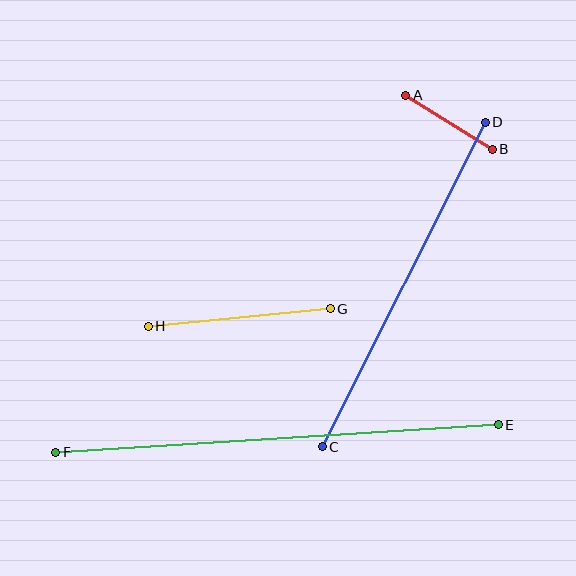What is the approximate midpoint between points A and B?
The midpoint is at approximately (449, 122) pixels.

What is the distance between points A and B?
The distance is approximately 102 pixels.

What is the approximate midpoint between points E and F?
The midpoint is at approximately (277, 439) pixels.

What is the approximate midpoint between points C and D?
The midpoint is at approximately (404, 285) pixels.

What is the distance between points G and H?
The distance is approximately 183 pixels.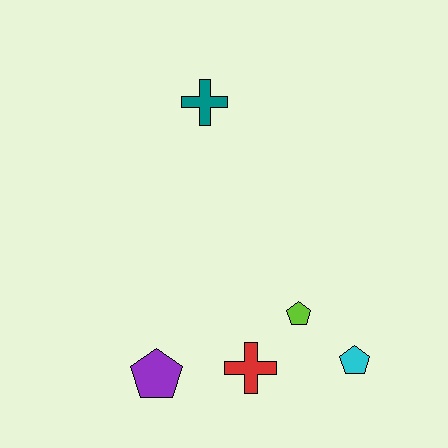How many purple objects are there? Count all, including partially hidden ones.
There is 1 purple object.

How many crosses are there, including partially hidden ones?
There are 2 crosses.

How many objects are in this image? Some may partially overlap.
There are 5 objects.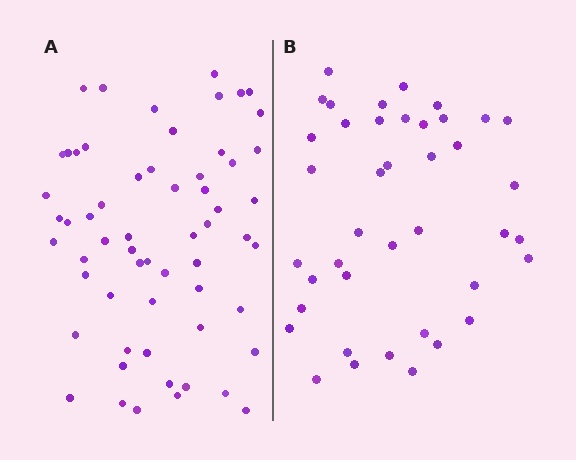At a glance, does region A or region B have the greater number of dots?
Region A (the left region) has more dots.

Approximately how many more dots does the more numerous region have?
Region A has approximately 20 more dots than region B.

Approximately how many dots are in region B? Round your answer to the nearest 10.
About 40 dots. (The exact count is 41, which rounds to 40.)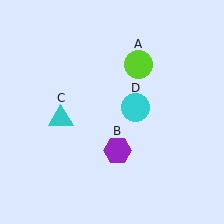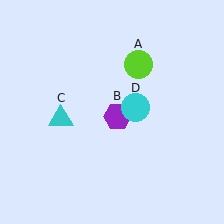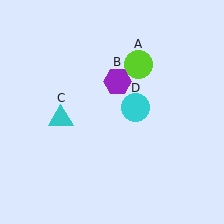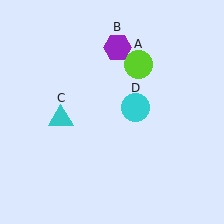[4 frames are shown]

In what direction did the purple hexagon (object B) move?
The purple hexagon (object B) moved up.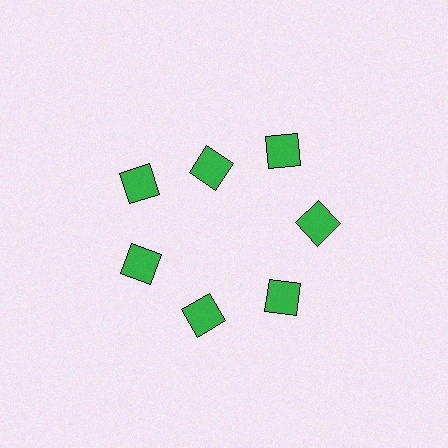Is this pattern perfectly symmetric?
No. The 7 green squares are arranged in a ring, but one element near the 12 o'clock position is pulled inward toward the center, breaking the 7-fold rotational symmetry.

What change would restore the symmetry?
The symmetry would be restored by moving it outward, back onto the ring so that all 7 squares sit at equal angles and equal distance from the center.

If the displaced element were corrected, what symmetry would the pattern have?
It would have 7-fold rotational symmetry — the pattern would map onto itself every 51 degrees.